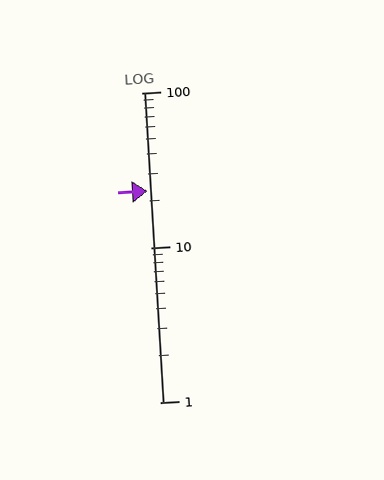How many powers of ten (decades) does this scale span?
The scale spans 2 decades, from 1 to 100.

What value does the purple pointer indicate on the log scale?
The pointer indicates approximately 23.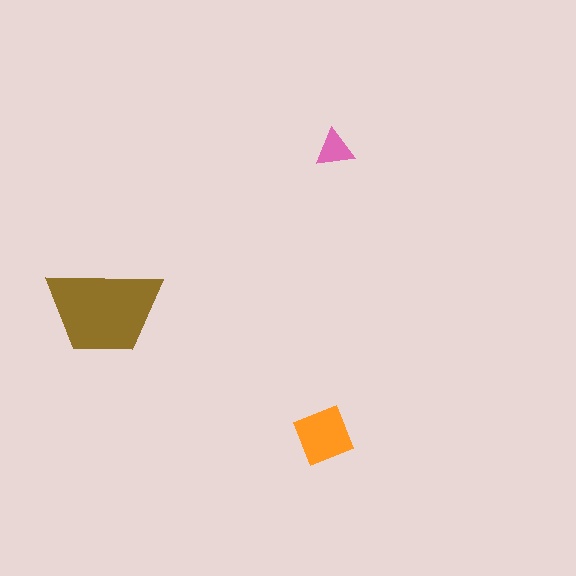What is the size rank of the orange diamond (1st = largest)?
2nd.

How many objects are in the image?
There are 3 objects in the image.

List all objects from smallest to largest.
The pink triangle, the orange diamond, the brown trapezoid.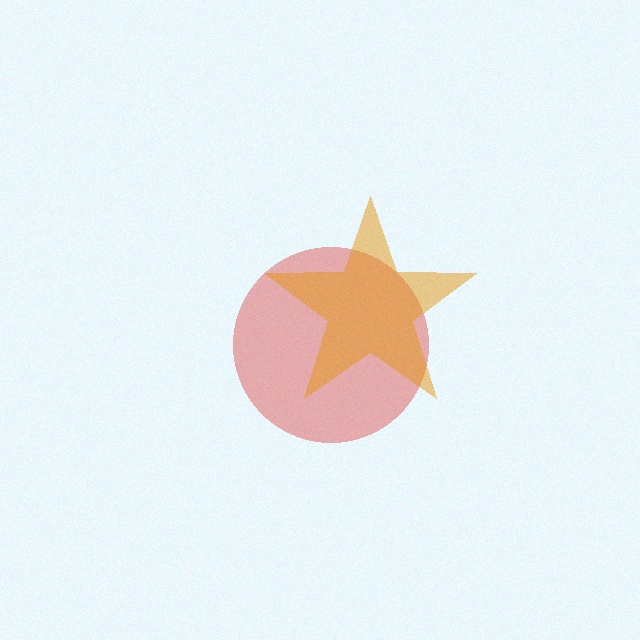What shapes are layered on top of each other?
The layered shapes are: a red circle, an orange star.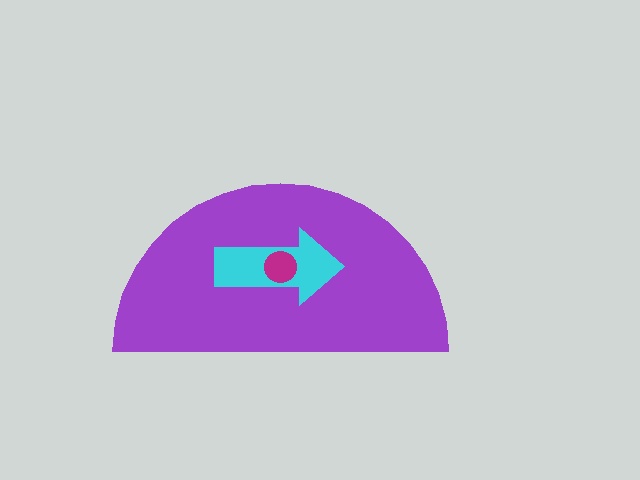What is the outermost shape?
The purple semicircle.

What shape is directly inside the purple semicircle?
The cyan arrow.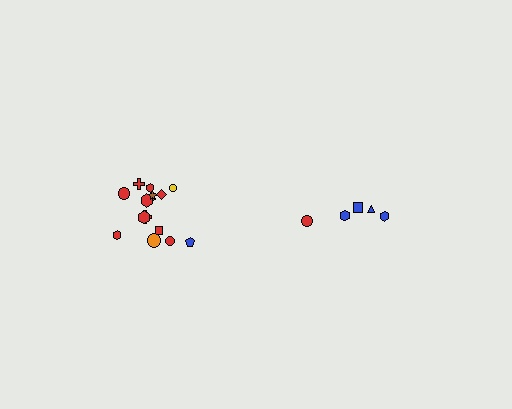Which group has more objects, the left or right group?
The left group.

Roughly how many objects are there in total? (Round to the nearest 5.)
Roughly 20 objects in total.